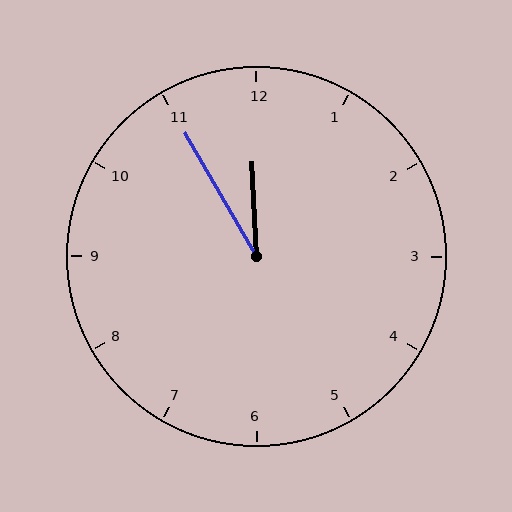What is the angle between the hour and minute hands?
Approximately 28 degrees.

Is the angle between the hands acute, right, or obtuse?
It is acute.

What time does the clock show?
11:55.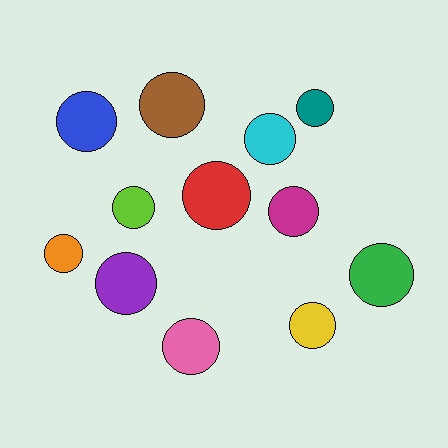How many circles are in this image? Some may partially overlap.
There are 12 circles.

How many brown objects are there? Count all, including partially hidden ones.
There is 1 brown object.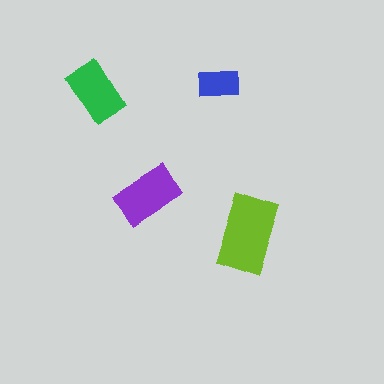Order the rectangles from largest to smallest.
the lime one, the purple one, the green one, the blue one.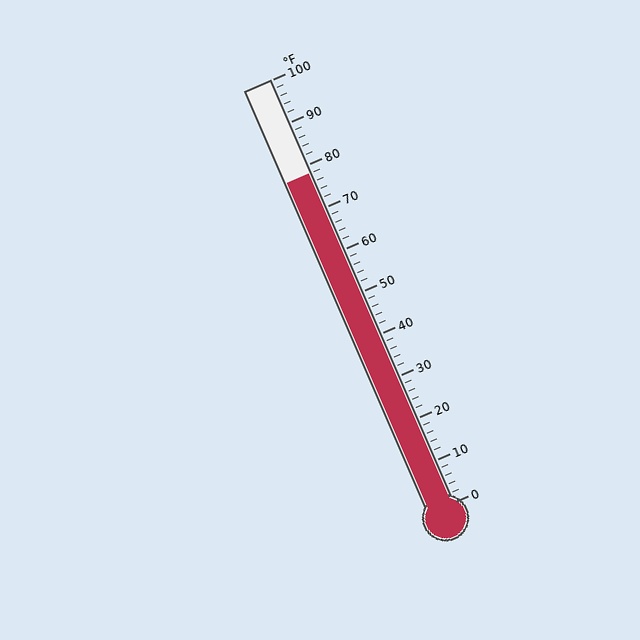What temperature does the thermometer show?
The thermometer shows approximately 78°F.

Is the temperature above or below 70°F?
The temperature is above 70°F.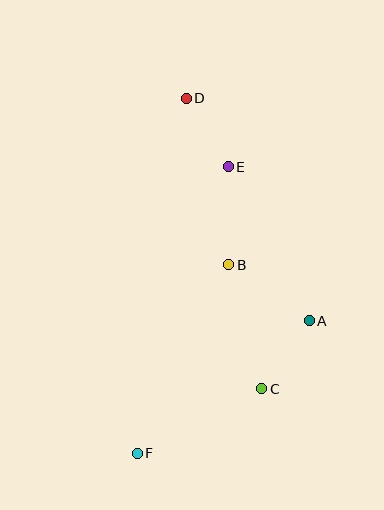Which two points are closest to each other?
Points D and E are closest to each other.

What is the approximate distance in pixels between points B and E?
The distance between B and E is approximately 98 pixels.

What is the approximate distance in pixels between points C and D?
The distance between C and D is approximately 300 pixels.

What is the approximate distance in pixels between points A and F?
The distance between A and F is approximately 217 pixels.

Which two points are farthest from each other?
Points D and F are farthest from each other.